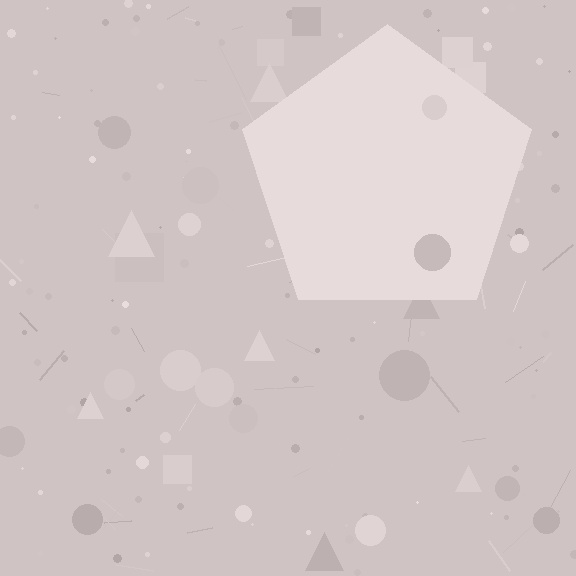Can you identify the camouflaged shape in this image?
The camouflaged shape is a pentagon.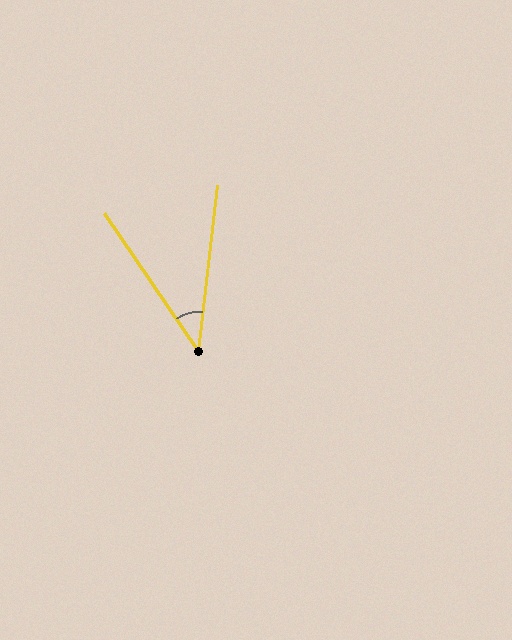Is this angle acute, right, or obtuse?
It is acute.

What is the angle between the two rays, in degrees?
Approximately 41 degrees.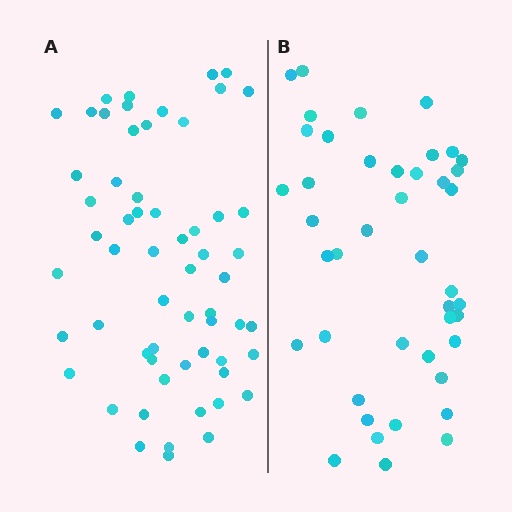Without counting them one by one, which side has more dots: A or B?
Region A (the left region) has more dots.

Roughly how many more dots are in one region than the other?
Region A has approximately 15 more dots than region B.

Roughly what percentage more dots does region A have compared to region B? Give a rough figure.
About 40% more.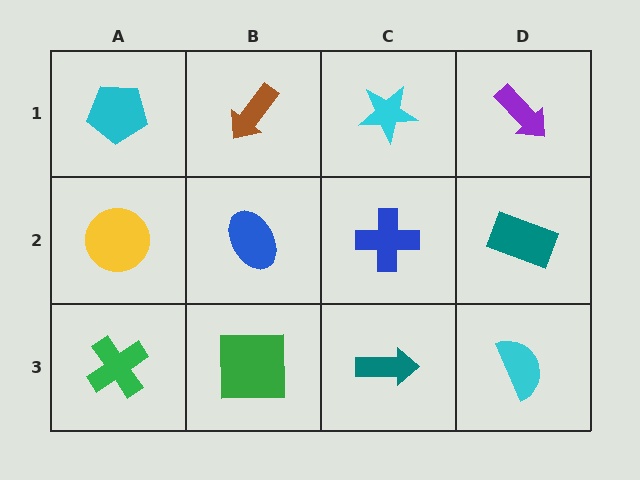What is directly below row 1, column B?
A blue ellipse.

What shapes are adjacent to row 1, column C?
A blue cross (row 2, column C), a brown arrow (row 1, column B), a purple arrow (row 1, column D).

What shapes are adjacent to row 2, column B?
A brown arrow (row 1, column B), a green square (row 3, column B), a yellow circle (row 2, column A), a blue cross (row 2, column C).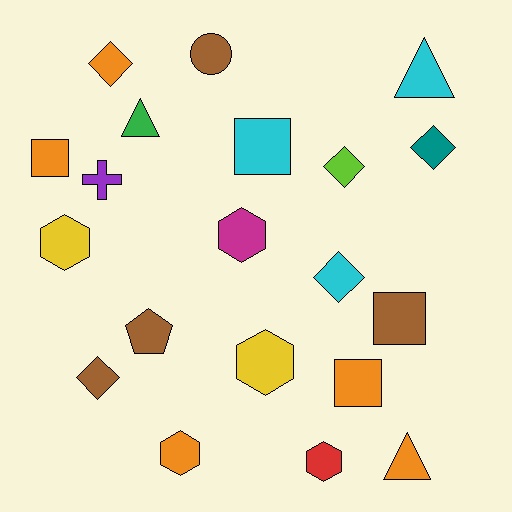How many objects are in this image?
There are 20 objects.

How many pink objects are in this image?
There are no pink objects.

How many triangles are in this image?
There are 3 triangles.